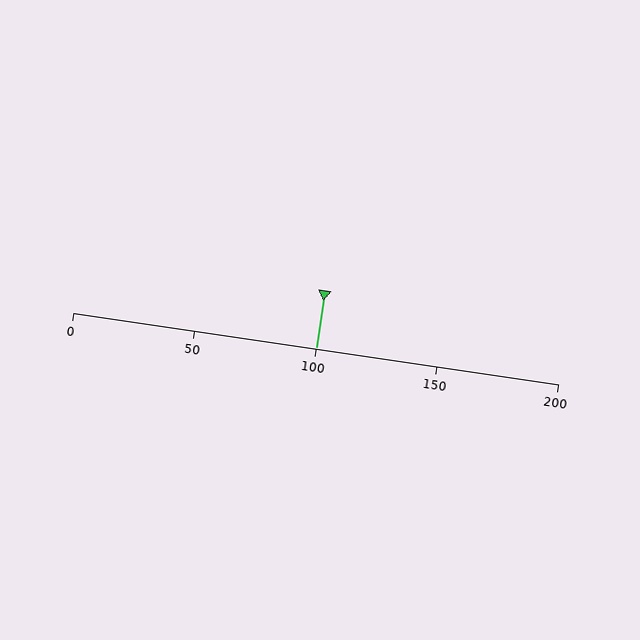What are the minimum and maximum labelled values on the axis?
The axis runs from 0 to 200.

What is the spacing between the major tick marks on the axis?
The major ticks are spaced 50 apart.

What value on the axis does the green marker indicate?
The marker indicates approximately 100.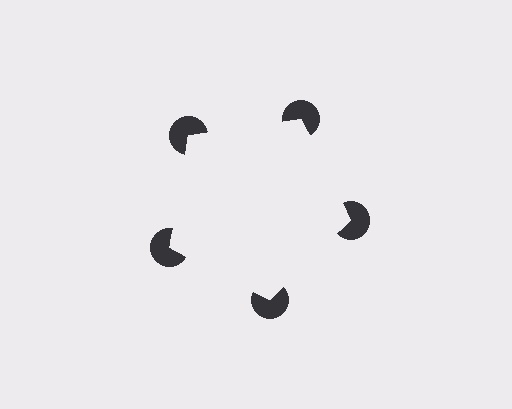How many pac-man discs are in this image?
There are 5 — one at each vertex of the illusory pentagon.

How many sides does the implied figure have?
5 sides.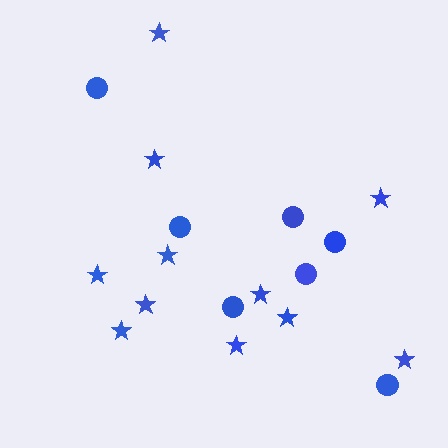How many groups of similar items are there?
There are 2 groups: one group of circles (7) and one group of stars (11).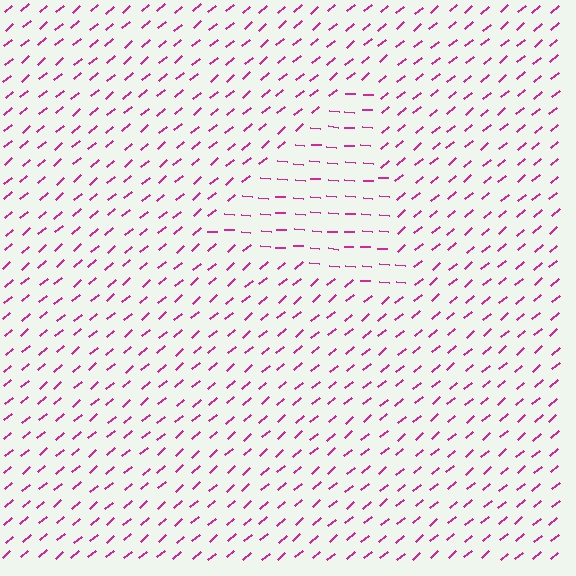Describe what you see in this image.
The image is filled with small magenta line segments. A triangle region in the image has lines oriented differently from the surrounding lines, creating a visible texture boundary.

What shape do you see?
I see a triangle.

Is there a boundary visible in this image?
Yes, there is a texture boundary formed by a change in line orientation.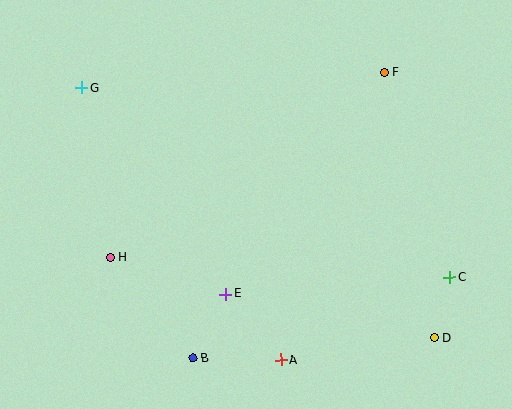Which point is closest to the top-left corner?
Point G is closest to the top-left corner.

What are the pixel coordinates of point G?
Point G is at (82, 88).